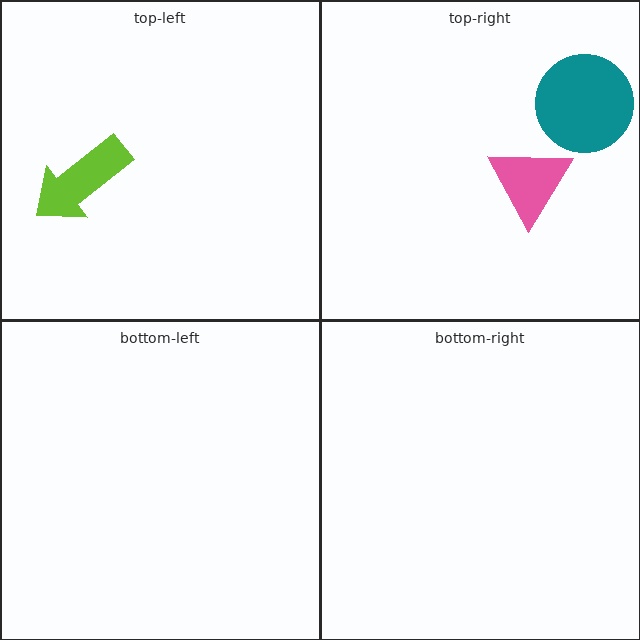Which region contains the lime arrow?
The top-left region.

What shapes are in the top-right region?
The teal circle, the pink triangle.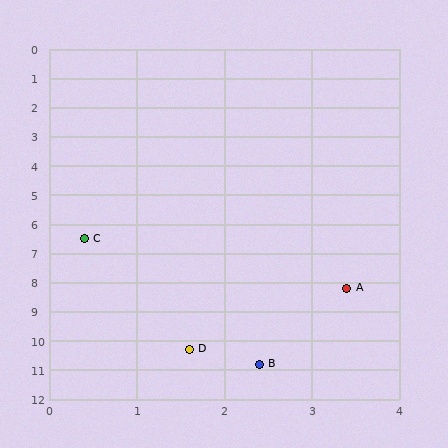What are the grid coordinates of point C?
Point C is at approximately (0.4, 6.5).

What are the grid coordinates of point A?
Point A is at approximately (3.4, 8.2).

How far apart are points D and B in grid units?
Points D and B are about 0.9 grid units apart.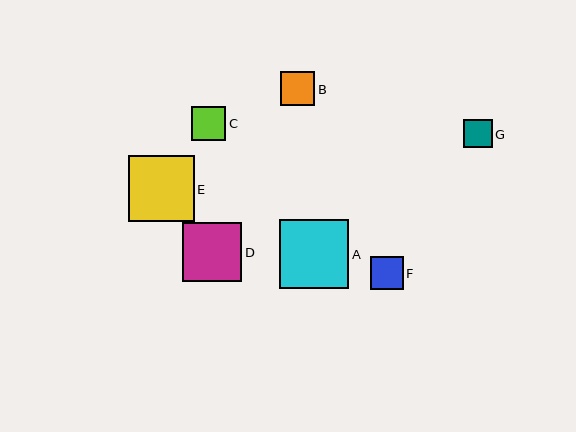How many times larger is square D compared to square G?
Square D is approximately 2.1 times the size of square G.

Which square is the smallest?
Square G is the smallest with a size of approximately 28 pixels.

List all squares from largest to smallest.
From largest to smallest: A, E, D, C, B, F, G.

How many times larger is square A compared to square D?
Square A is approximately 1.2 times the size of square D.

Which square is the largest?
Square A is the largest with a size of approximately 69 pixels.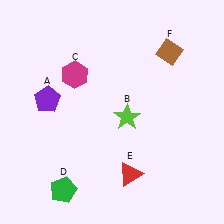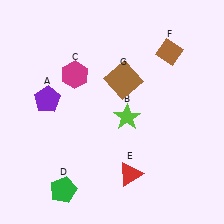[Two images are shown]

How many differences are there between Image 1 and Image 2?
There is 1 difference between the two images.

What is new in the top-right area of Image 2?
A brown square (G) was added in the top-right area of Image 2.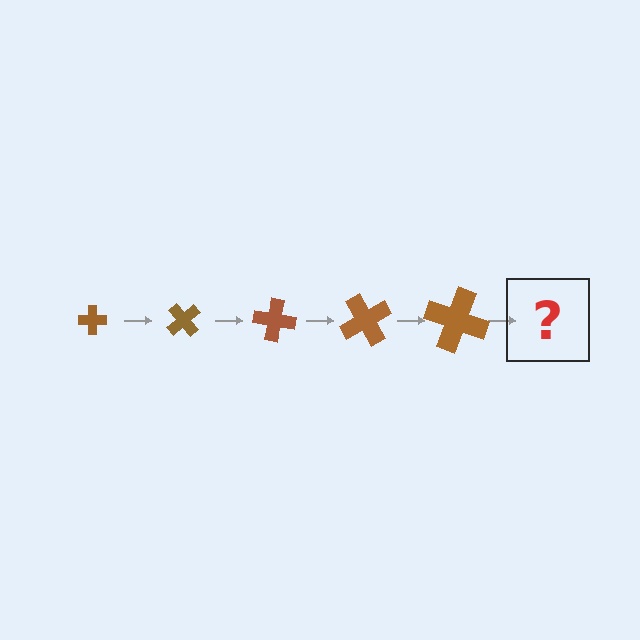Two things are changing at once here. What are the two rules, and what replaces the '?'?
The two rules are that the cross grows larger each step and it rotates 50 degrees each step. The '?' should be a cross, larger than the previous one and rotated 250 degrees from the start.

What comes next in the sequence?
The next element should be a cross, larger than the previous one and rotated 250 degrees from the start.